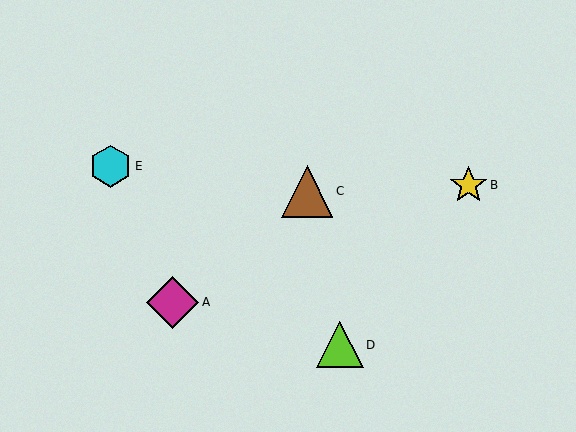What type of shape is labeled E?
Shape E is a cyan hexagon.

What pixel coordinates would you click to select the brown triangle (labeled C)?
Click at (307, 191) to select the brown triangle C.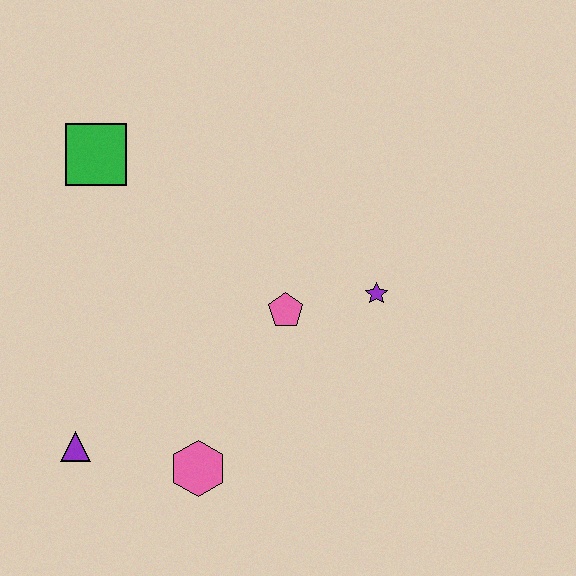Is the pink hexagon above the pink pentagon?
No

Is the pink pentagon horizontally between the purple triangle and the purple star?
Yes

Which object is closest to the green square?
The pink pentagon is closest to the green square.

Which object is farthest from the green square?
The pink hexagon is farthest from the green square.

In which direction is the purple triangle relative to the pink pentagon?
The purple triangle is to the left of the pink pentagon.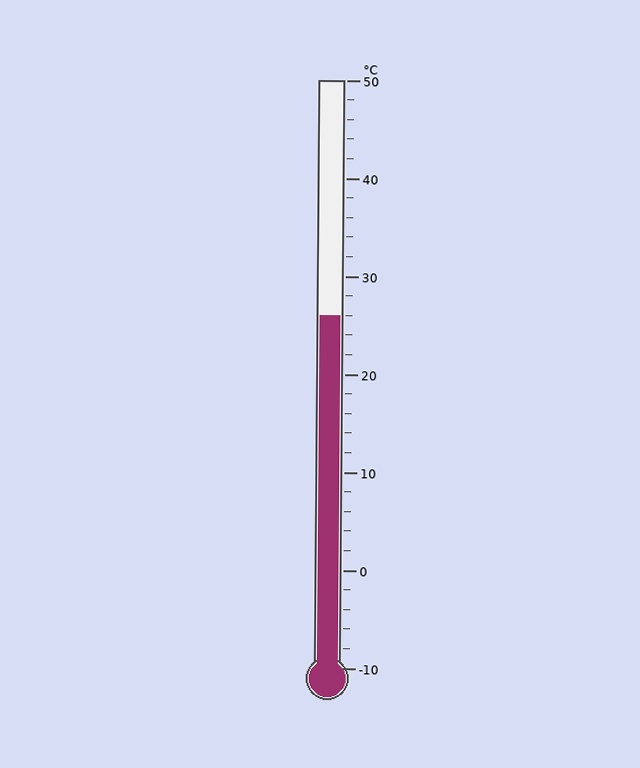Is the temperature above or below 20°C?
The temperature is above 20°C.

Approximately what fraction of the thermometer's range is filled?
The thermometer is filled to approximately 60% of its range.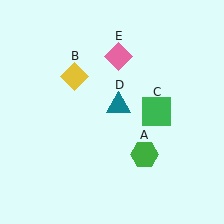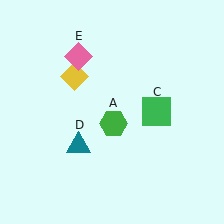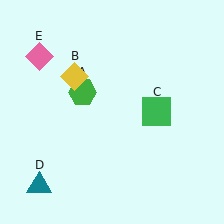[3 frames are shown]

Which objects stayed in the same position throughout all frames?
Yellow diamond (object B) and green square (object C) remained stationary.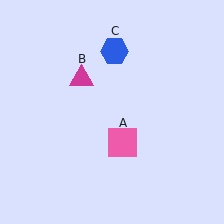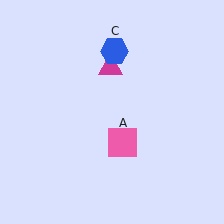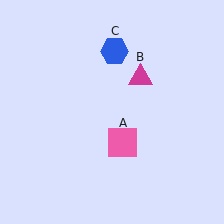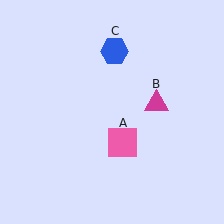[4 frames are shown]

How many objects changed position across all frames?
1 object changed position: magenta triangle (object B).